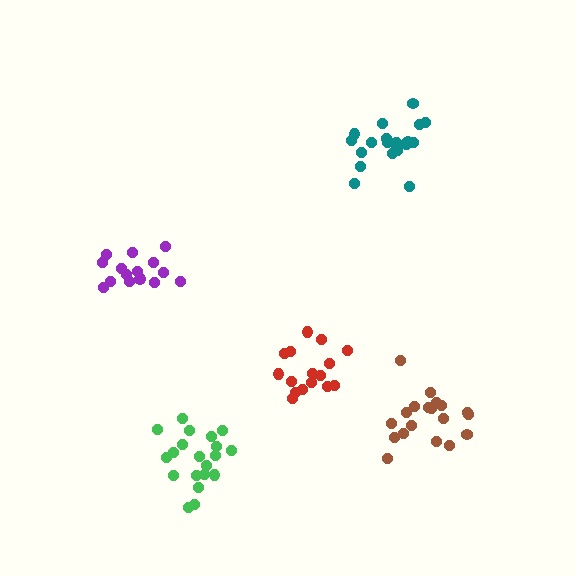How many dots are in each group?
Group 1: 17 dots, Group 2: 20 dots, Group 3: 20 dots, Group 4: 15 dots, Group 5: 20 dots (92 total).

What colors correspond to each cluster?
The clusters are colored: red, brown, green, purple, teal.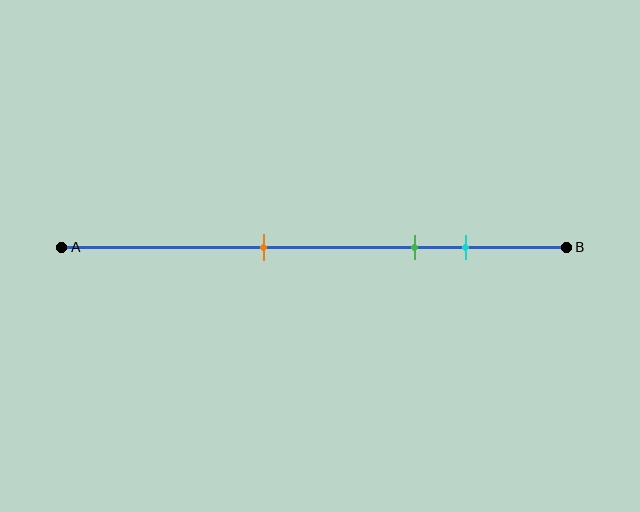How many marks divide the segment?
There are 3 marks dividing the segment.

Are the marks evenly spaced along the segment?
No, the marks are not evenly spaced.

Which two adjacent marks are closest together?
The green and cyan marks are the closest adjacent pair.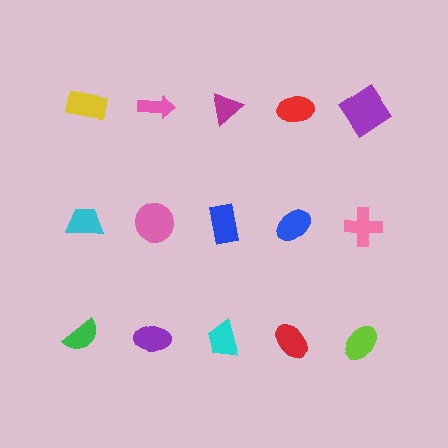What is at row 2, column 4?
A blue ellipse.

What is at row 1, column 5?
A purple diamond.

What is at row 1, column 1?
A yellow rectangle.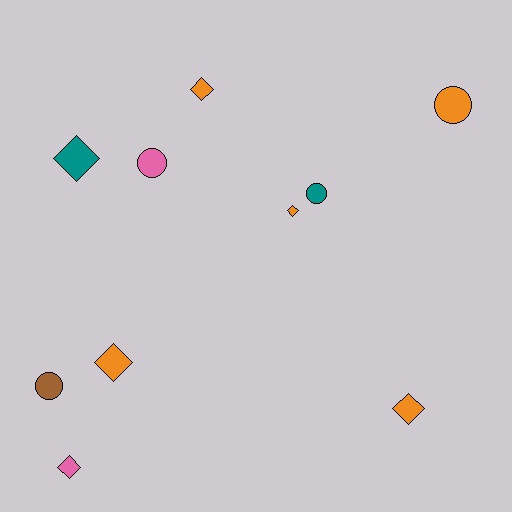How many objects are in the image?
There are 10 objects.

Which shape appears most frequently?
Diamond, with 6 objects.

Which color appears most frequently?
Orange, with 5 objects.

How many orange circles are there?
There is 1 orange circle.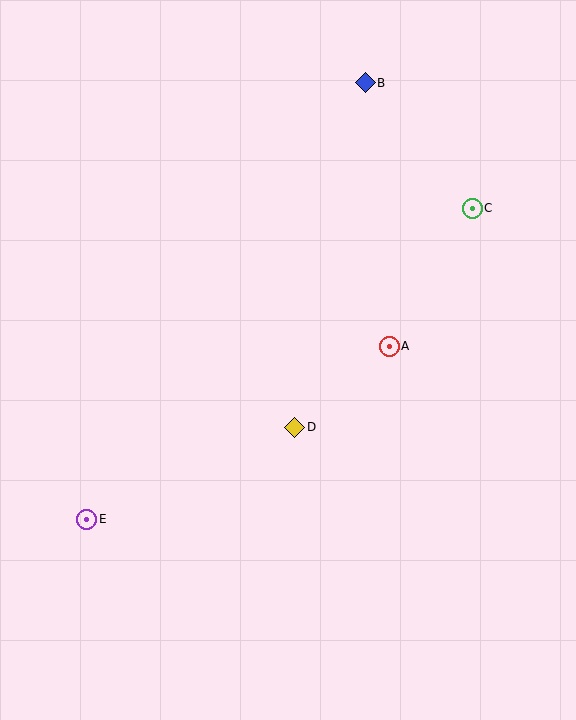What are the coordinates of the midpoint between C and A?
The midpoint between C and A is at (431, 277).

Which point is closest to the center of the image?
Point D at (295, 427) is closest to the center.